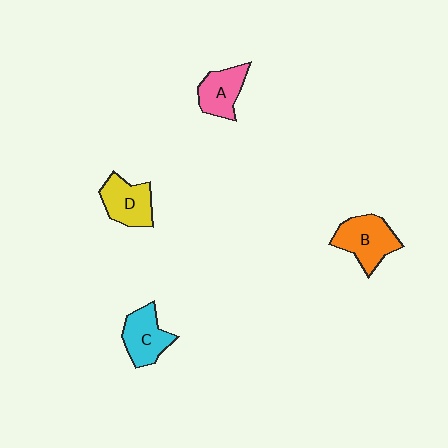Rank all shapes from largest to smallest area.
From largest to smallest: B (orange), D (yellow), C (cyan), A (pink).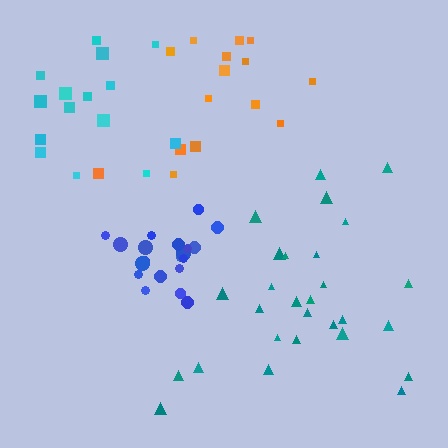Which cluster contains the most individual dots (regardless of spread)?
Teal (28).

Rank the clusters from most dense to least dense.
blue, cyan, teal, orange.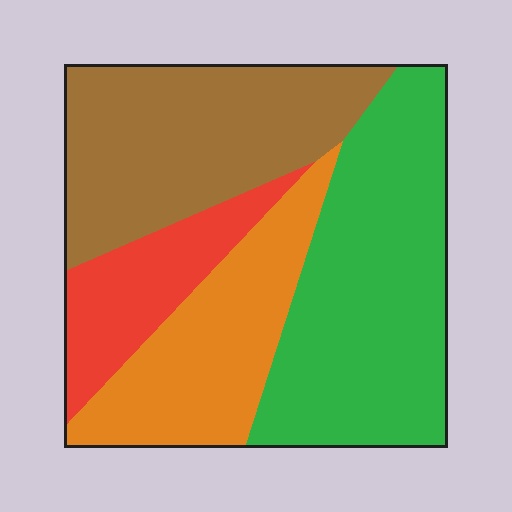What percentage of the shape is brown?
Brown covers around 30% of the shape.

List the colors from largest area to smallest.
From largest to smallest: green, brown, orange, red.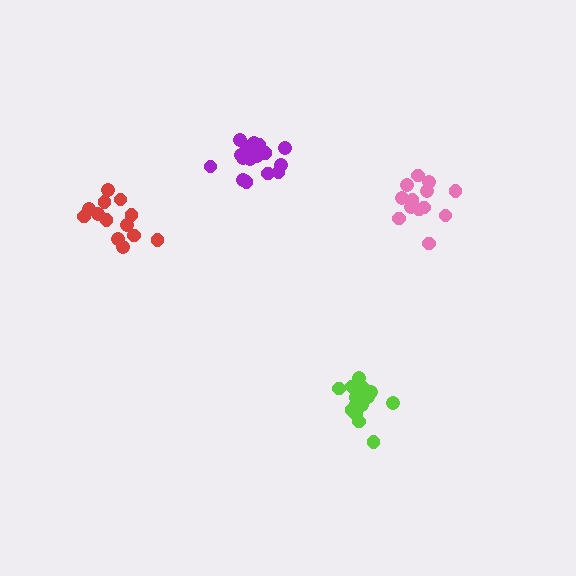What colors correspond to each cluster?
The clusters are colored: lime, purple, pink, red.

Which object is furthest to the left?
The red cluster is leftmost.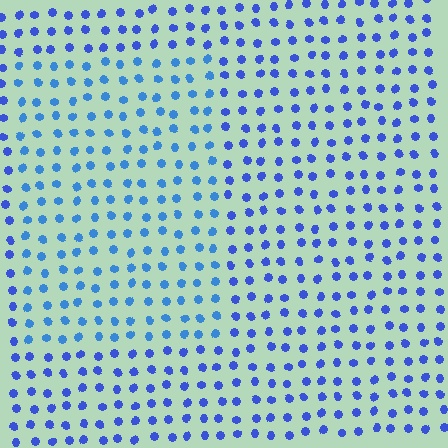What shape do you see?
I see a rectangle.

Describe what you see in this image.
The image is filled with small blue elements in a uniform arrangement. A rectangle-shaped region is visible where the elements are tinted to a slightly different hue, forming a subtle color boundary.